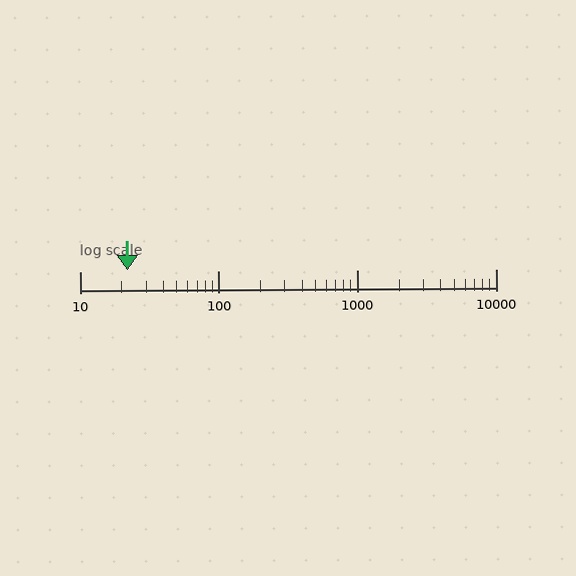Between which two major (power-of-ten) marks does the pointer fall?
The pointer is between 10 and 100.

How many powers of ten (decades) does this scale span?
The scale spans 3 decades, from 10 to 10000.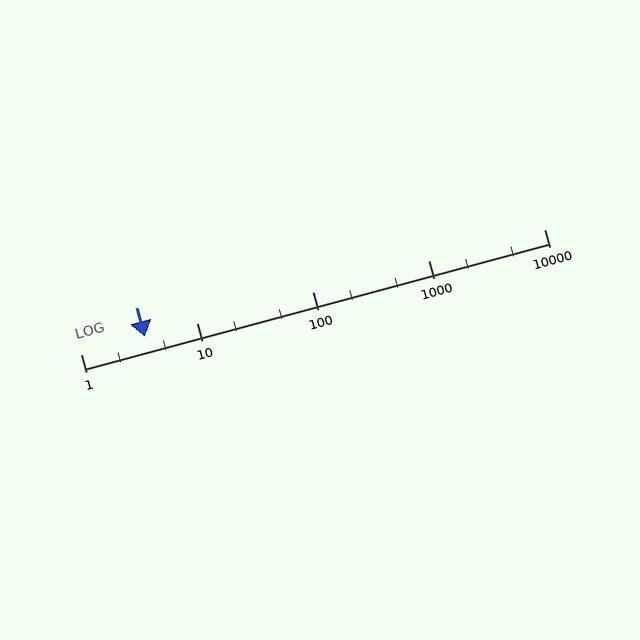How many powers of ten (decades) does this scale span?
The scale spans 4 decades, from 1 to 10000.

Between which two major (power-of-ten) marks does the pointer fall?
The pointer is between 1 and 10.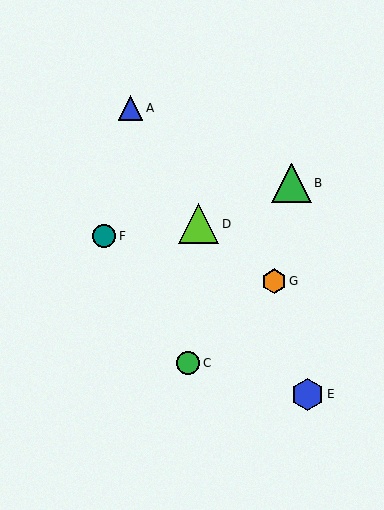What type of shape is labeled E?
Shape E is a blue hexagon.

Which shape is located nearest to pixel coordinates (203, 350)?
The green circle (labeled C) at (188, 363) is nearest to that location.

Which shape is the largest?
The lime triangle (labeled D) is the largest.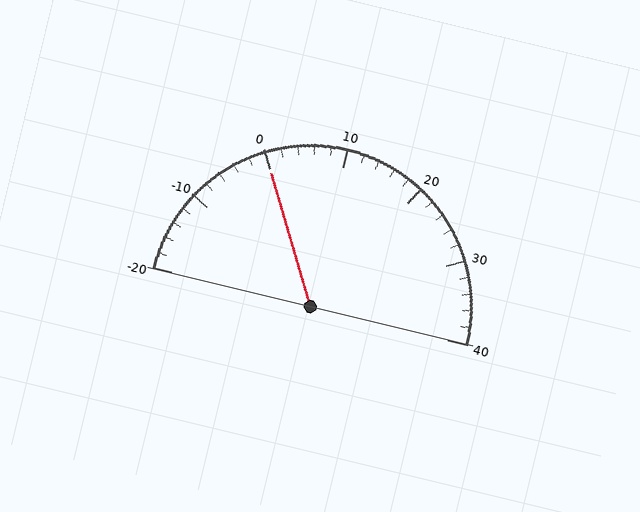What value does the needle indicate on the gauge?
The needle indicates approximately 0.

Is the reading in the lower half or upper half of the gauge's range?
The reading is in the lower half of the range (-20 to 40).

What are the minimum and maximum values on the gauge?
The gauge ranges from -20 to 40.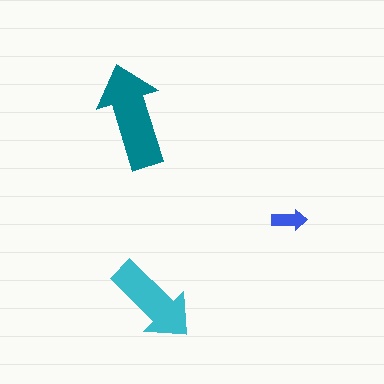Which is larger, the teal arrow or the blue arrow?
The teal one.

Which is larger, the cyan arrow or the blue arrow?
The cyan one.